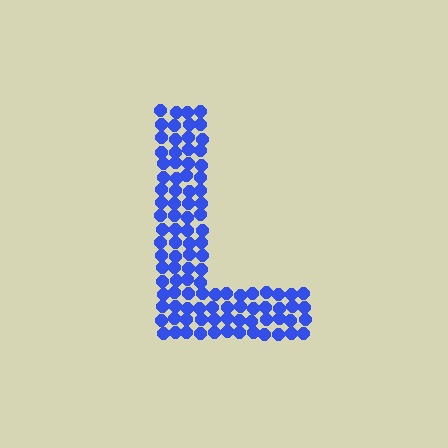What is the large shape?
The large shape is the letter L.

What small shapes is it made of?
It is made of small circles.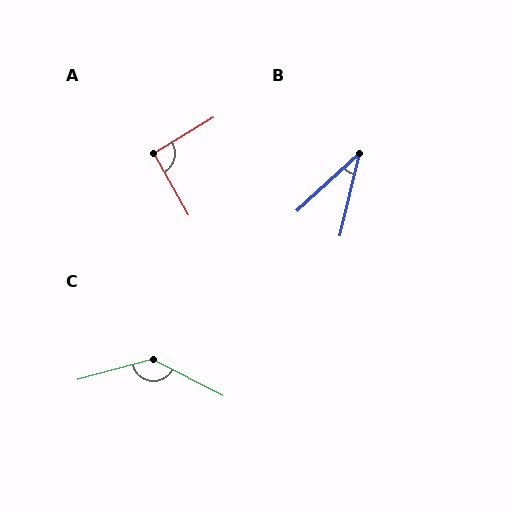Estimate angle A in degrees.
Approximately 92 degrees.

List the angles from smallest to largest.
B (34°), A (92°), C (138°).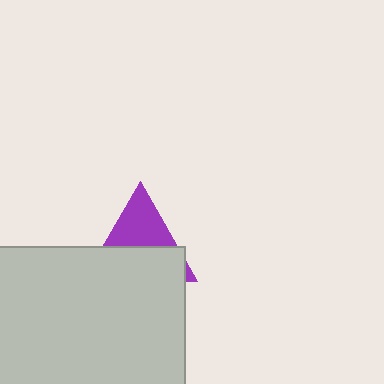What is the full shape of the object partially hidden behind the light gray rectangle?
The partially hidden object is a purple triangle.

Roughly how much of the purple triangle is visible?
A small part of it is visible (roughly 44%).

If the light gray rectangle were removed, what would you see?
You would see the complete purple triangle.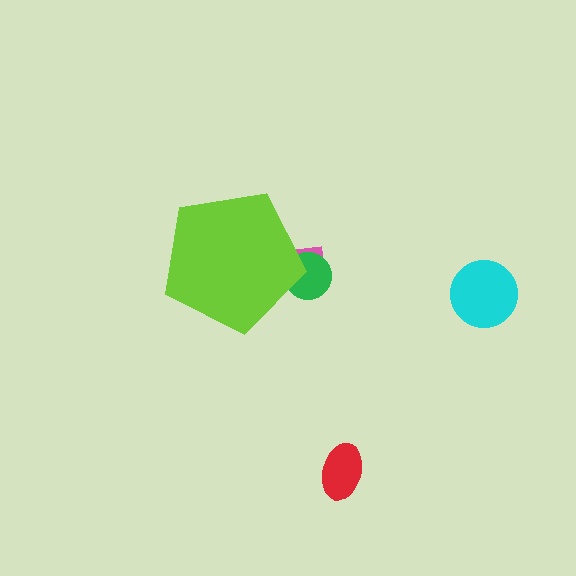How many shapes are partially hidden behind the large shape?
2 shapes are partially hidden.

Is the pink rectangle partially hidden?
Yes, the pink rectangle is partially hidden behind the lime pentagon.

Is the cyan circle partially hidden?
No, the cyan circle is fully visible.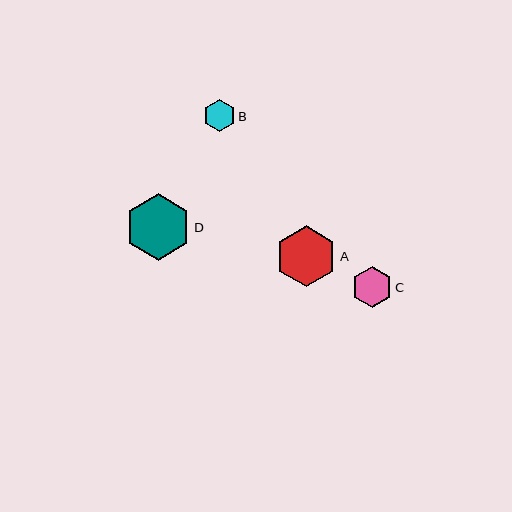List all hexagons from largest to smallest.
From largest to smallest: D, A, C, B.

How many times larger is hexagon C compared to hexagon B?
Hexagon C is approximately 1.3 times the size of hexagon B.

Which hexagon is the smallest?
Hexagon B is the smallest with a size of approximately 32 pixels.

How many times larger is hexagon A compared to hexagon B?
Hexagon A is approximately 1.9 times the size of hexagon B.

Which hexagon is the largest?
Hexagon D is the largest with a size of approximately 66 pixels.